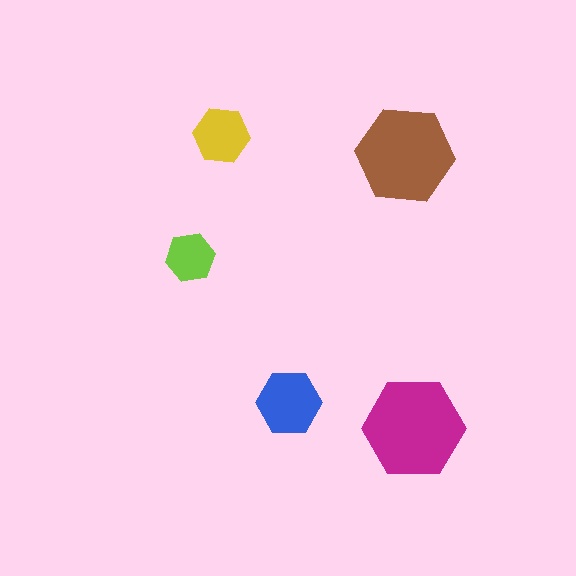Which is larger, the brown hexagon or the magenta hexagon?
The magenta one.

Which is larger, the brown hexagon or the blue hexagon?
The brown one.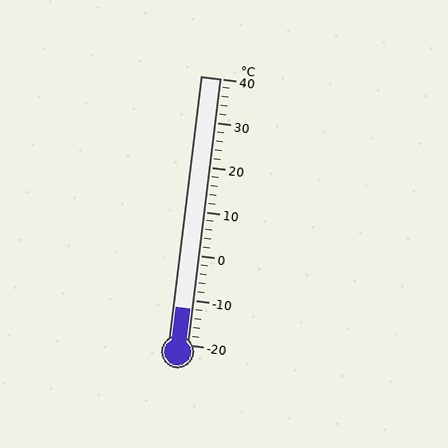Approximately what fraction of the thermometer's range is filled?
The thermometer is filled to approximately 15% of its range.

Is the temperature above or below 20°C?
The temperature is below 20°C.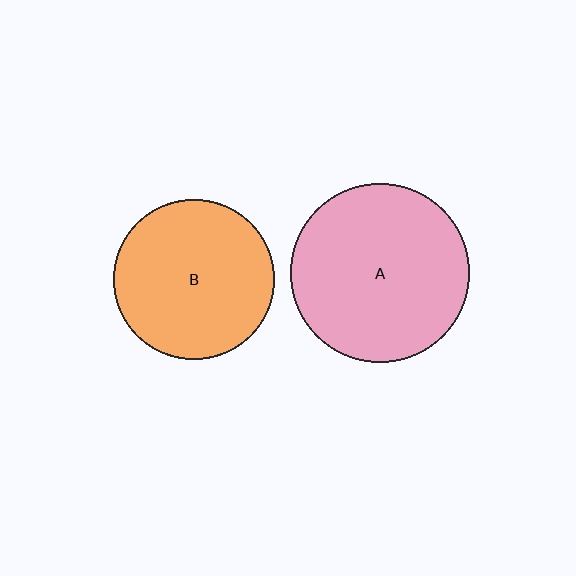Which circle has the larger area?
Circle A (pink).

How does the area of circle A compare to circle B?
Approximately 1.2 times.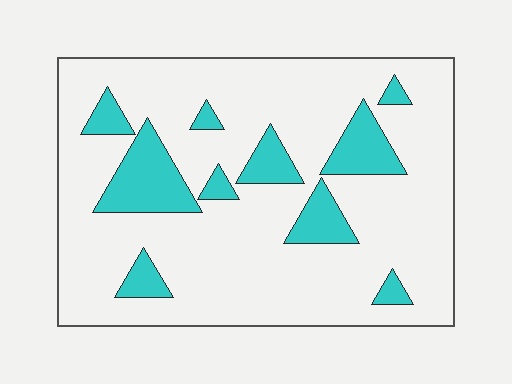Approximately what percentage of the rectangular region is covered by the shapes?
Approximately 20%.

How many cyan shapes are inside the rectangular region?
10.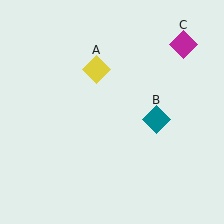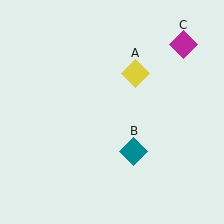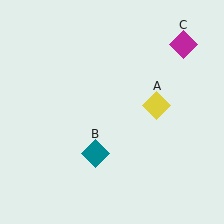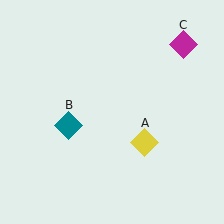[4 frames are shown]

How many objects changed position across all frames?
2 objects changed position: yellow diamond (object A), teal diamond (object B).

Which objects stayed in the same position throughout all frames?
Magenta diamond (object C) remained stationary.